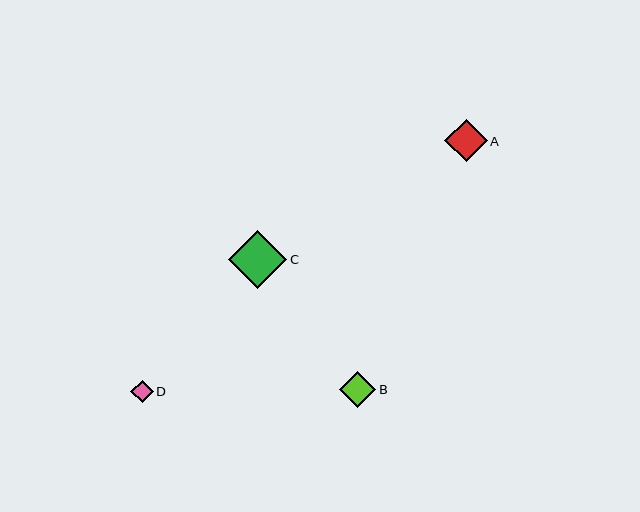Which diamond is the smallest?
Diamond D is the smallest with a size of approximately 22 pixels.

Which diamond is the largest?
Diamond C is the largest with a size of approximately 59 pixels.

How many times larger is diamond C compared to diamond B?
Diamond C is approximately 1.6 times the size of diamond B.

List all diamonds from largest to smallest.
From largest to smallest: C, A, B, D.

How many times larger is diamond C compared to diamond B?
Diamond C is approximately 1.6 times the size of diamond B.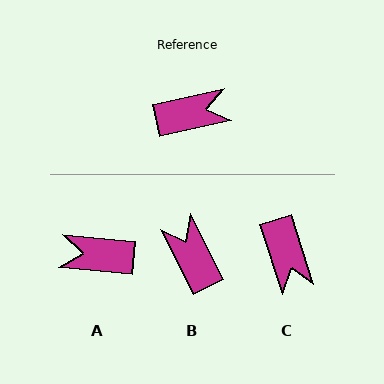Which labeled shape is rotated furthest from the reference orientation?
A, about 162 degrees away.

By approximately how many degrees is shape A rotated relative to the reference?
Approximately 162 degrees counter-clockwise.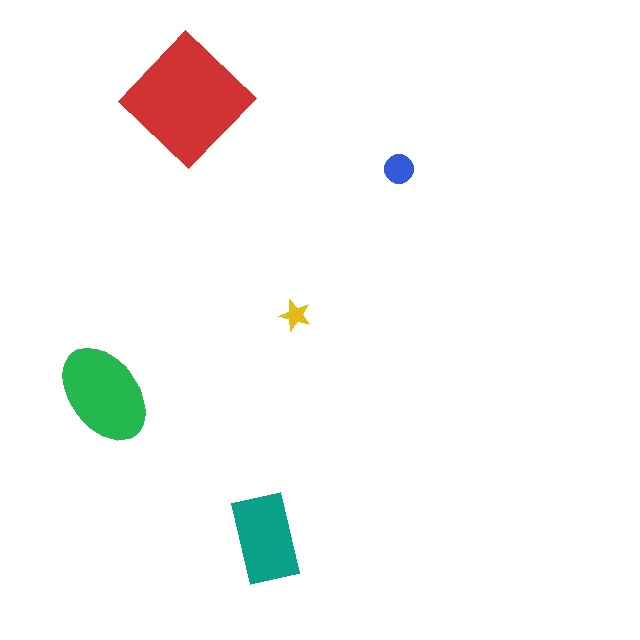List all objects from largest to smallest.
The red diamond, the green ellipse, the teal rectangle, the blue circle, the yellow star.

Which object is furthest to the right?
The blue circle is rightmost.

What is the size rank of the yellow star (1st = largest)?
5th.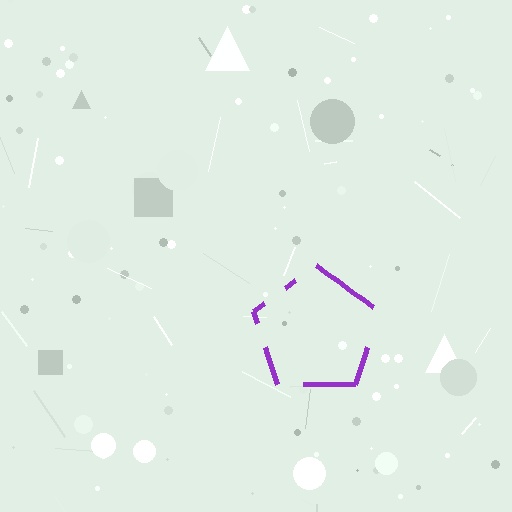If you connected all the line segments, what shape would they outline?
They would outline a pentagon.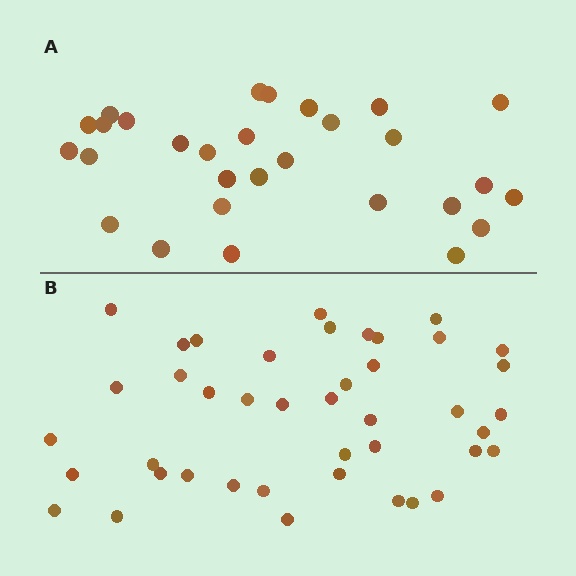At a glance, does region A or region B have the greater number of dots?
Region B (the bottom region) has more dots.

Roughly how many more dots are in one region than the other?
Region B has approximately 15 more dots than region A.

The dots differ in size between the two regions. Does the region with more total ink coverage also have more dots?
No. Region A has more total ink coverage because its dots are larger, but region B actually contains more individual dots. Total area can be misleading — the number of items is what matters here.